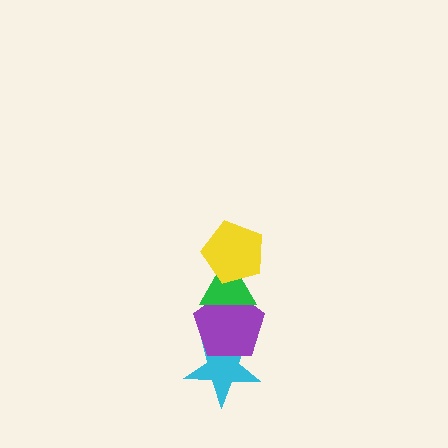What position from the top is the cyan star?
The cyan star is 4th from the top.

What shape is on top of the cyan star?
The purple pentagon is on top of the cyan star.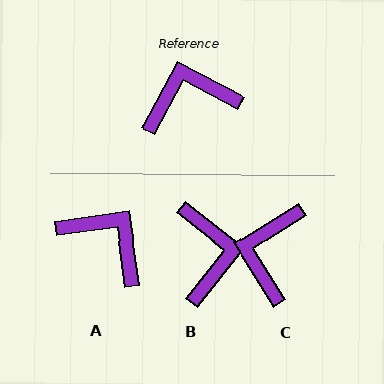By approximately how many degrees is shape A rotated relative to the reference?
Approximately 54 degrees clockwise.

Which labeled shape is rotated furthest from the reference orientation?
B, about 100 degrees away.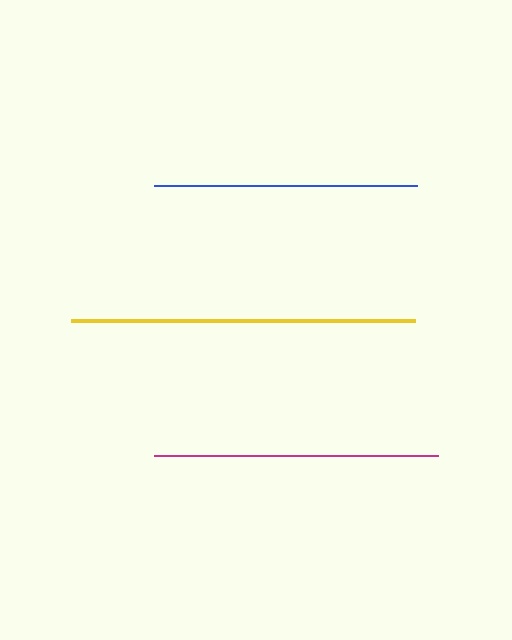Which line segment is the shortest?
The blue line is the shortest at approximately 263 pixels.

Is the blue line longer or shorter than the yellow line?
The yellow line is longer than the blue line.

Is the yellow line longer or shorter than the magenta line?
The yellow line is longer than the magenta line.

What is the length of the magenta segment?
The magenta segment is approximately 284 pixels long.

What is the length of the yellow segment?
The yellow segment is approximately 344 pixels long.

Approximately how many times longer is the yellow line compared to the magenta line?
The yellow line is approximately 1.2 times the length of the magenta line.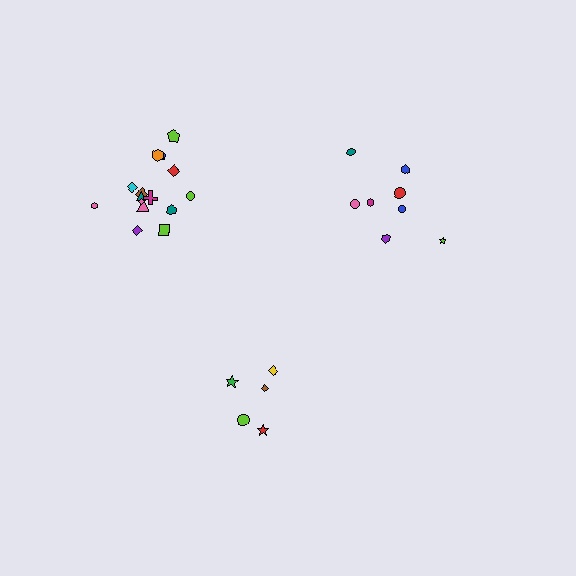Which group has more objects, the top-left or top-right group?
The top-left group.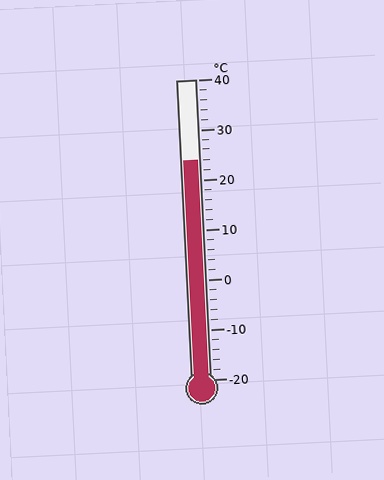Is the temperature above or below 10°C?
The temperature is above 10°C.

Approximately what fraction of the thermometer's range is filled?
The thermometer is filled to approximately 75% of its range.